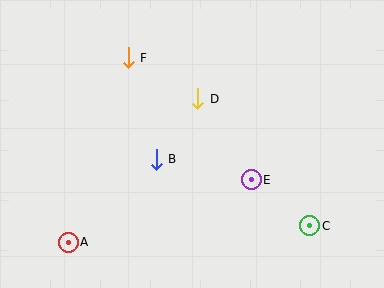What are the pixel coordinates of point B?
Point B is at (156, 159).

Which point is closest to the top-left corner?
Point F is closest to the top-left corner.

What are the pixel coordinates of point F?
Point F is at (128, 58).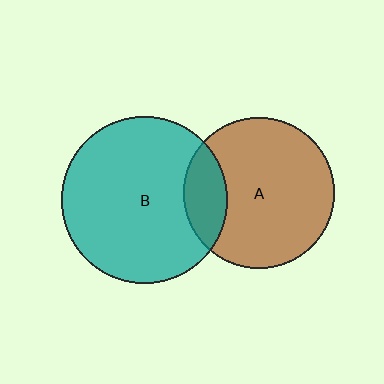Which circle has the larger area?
Circle B (teal).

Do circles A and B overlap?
Yes.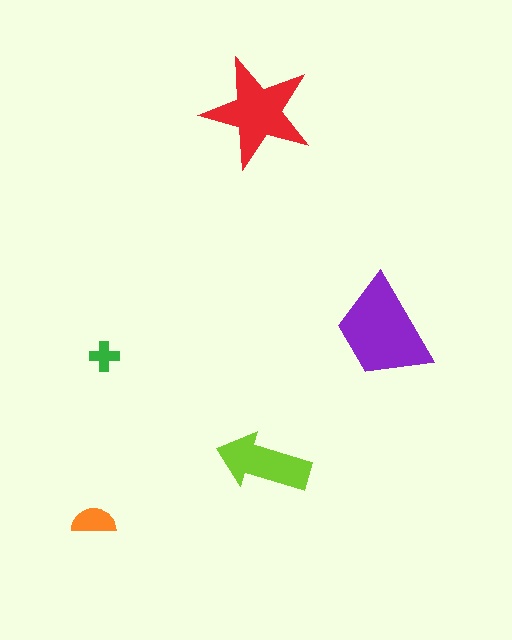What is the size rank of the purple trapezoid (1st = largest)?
1st.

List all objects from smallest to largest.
The green cross, the orange semicircle, the lime arrow, the red star, the purple trapezoid.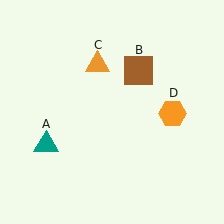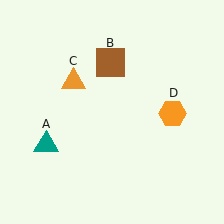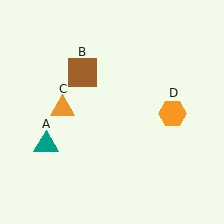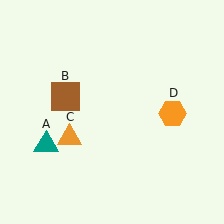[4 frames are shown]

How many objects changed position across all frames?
2 objects changed position: brown square (object B), orange triangle (object C).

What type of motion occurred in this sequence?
The brown square (object B), orange triangle (object C) rotated counterclockwise around the center of the scene.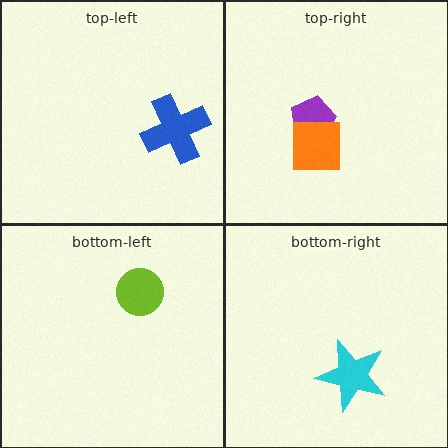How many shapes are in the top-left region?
1.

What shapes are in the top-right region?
The purple pentagon, the orange square.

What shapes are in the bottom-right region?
The cyan star.